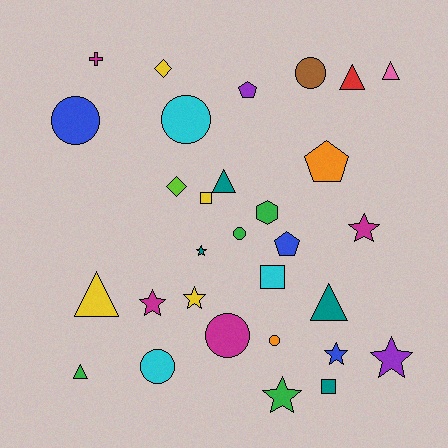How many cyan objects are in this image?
There are 3 cyan objects.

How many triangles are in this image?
There are 6 triangles.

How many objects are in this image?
There are 30 objects.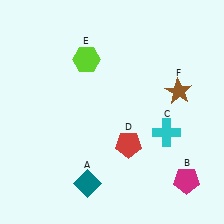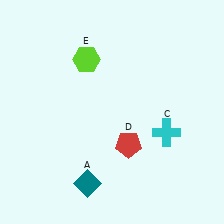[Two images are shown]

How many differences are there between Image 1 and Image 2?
There are 2 differences between the two images.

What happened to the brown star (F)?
The brown star (F) was removed in Image 2. It was in the top-right area of Image 1.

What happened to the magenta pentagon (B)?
The magenta pentagon (B) was removed in Image 2. It was in the bottom-right area of Image 1.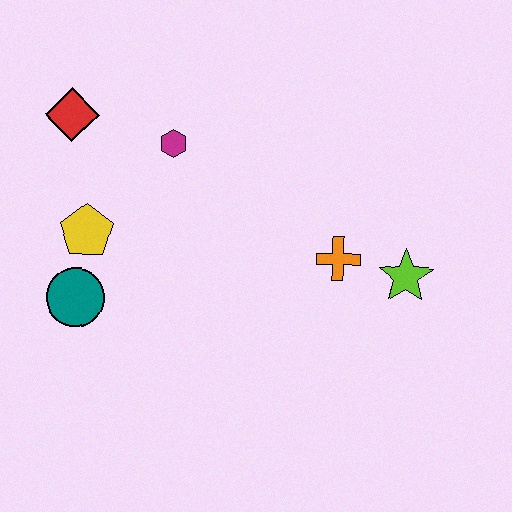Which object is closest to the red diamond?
The magenta hexagon is closest to the red diamond.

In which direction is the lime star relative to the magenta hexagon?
The lime star is to the right of the magenta hexagon.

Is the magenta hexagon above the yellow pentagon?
Yes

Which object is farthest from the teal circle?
The lime star is farthest from the teal circle.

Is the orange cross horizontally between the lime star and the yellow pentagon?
Yes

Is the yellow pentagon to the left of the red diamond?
No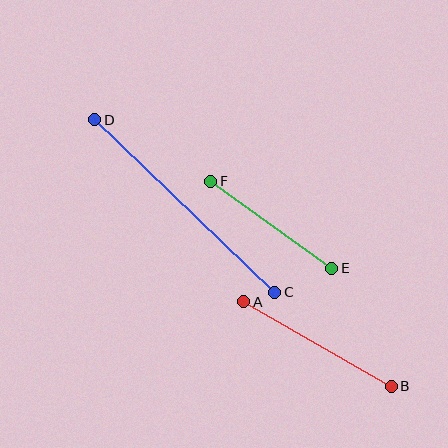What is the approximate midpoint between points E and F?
The midpoint is at approximately (271, 225) pixels.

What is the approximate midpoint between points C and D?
The midpoint is at approximately (185, 206) pixels.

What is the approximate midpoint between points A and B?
The midpoint is at approximately (317, 344) pixels.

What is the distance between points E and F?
The distance is approximately 149 pixels.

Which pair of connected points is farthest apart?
Points C and D are farthest apart.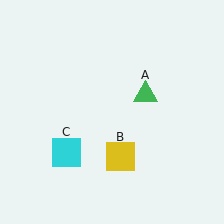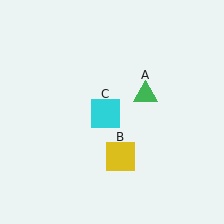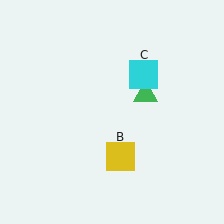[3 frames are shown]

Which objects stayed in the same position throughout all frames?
Green triangle (object A) and yellow square (object B) remained stationary.